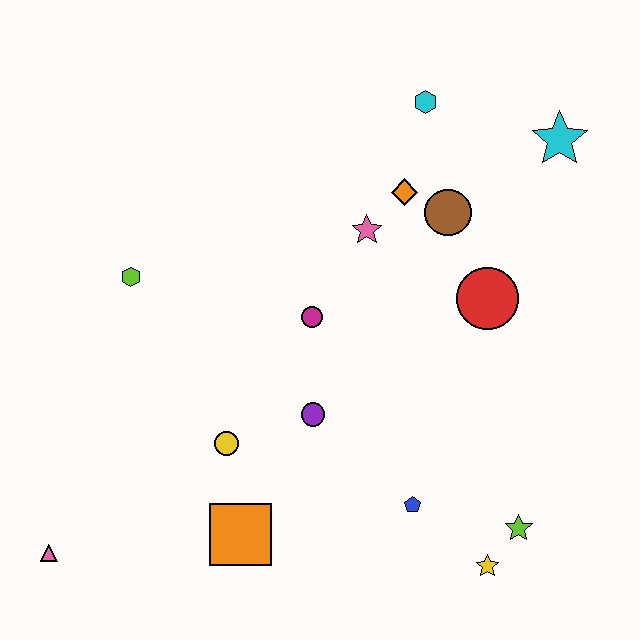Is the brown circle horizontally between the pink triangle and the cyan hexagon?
No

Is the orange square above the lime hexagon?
No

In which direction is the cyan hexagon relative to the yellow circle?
The cyan hexagon is above the yellow circle.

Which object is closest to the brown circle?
The orange diamond is closest to the brown circle.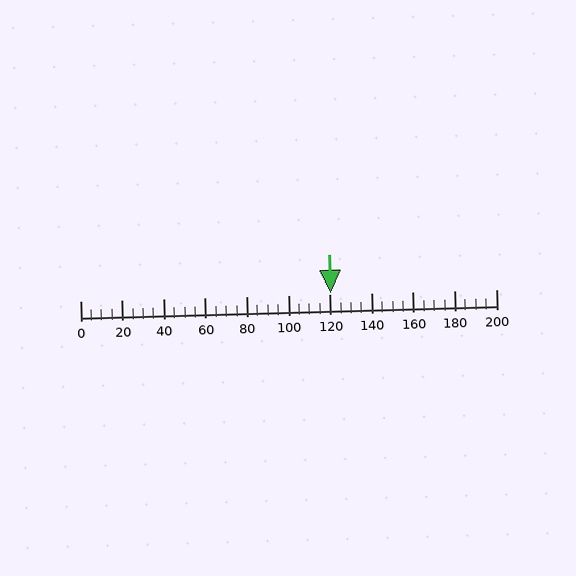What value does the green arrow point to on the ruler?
The green arrow points to approximately 120.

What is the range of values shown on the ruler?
The ruler shows values from 0 to 200.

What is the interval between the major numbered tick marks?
The major tick marks are spaced 20 units apart.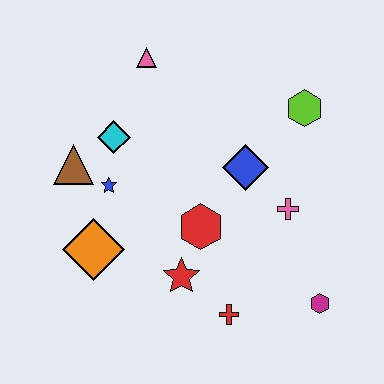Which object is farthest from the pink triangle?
The magenta hexagon is farthest from the pink triangle.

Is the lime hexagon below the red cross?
No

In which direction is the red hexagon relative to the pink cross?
The red hexagon is to the left of the pink cross.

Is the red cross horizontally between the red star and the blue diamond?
Yes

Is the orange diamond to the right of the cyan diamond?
No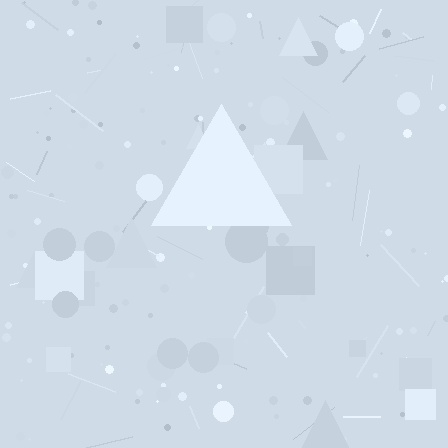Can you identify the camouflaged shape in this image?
The camouflaged shape is a triangle.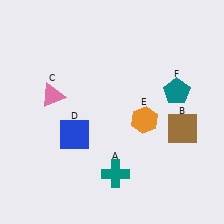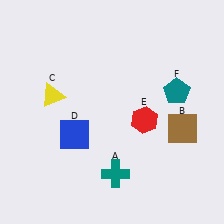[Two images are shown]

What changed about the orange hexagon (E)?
In Image 1, E is orange. In Image 2, it changed to red.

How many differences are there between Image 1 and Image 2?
There are 2 differences between the two images.